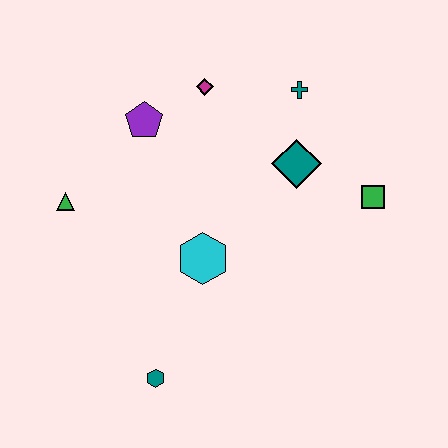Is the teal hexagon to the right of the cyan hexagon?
No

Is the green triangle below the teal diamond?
Yes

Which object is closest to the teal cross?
The teal diamond is closest to the teal cross.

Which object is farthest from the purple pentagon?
The teal hexagon is farthest from the purple pentagon.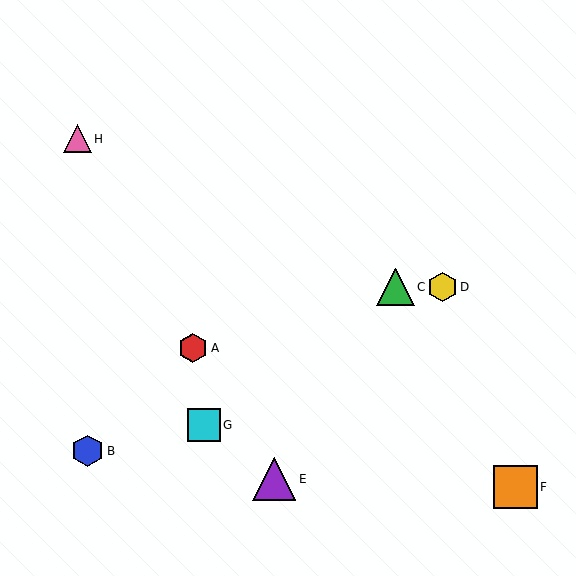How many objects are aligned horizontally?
2 objects (C, D) are aligned horizontally.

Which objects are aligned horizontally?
Objects C, D are aligned horizontally.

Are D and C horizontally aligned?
Yes, both are at y≈287.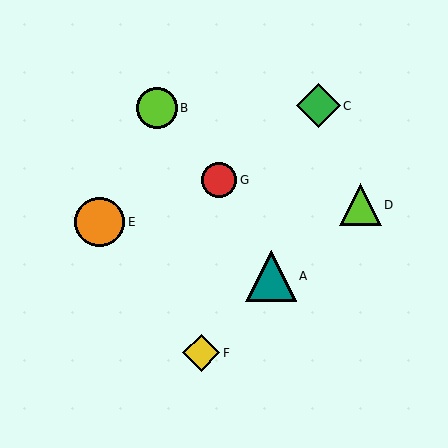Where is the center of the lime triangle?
The center of the lime triangle is at (360, 205).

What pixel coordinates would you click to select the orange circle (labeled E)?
Click at (100, 222) to select the orange circle E.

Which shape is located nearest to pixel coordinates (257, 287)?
The teal triangle (labeled A) at (271, 276) is nearest to that location.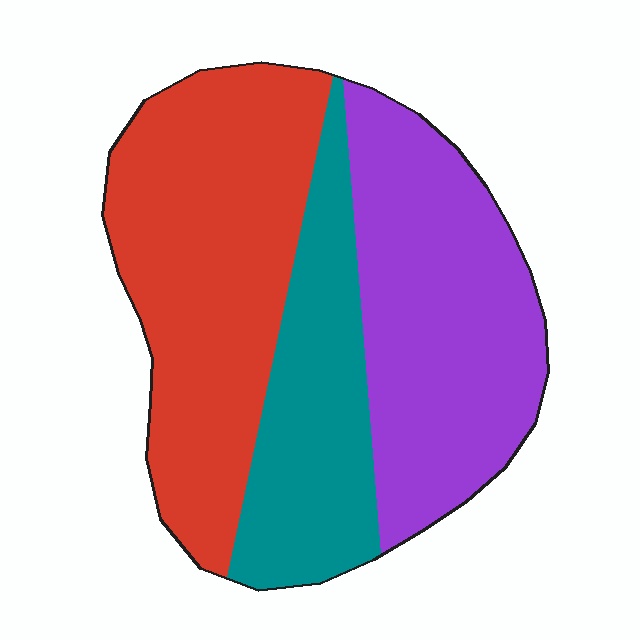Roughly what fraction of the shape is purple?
Purple covers 36% of the shape.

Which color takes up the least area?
Teal, at roughly 25%.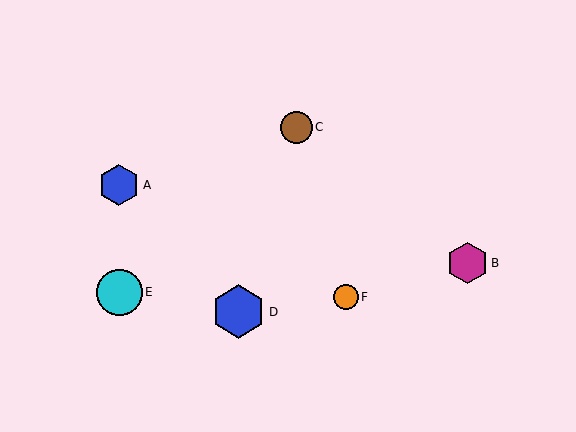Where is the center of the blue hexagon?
The center of the blue hexagon is at (119, 185).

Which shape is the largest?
The blue hexagon (labeled D) is the largest.